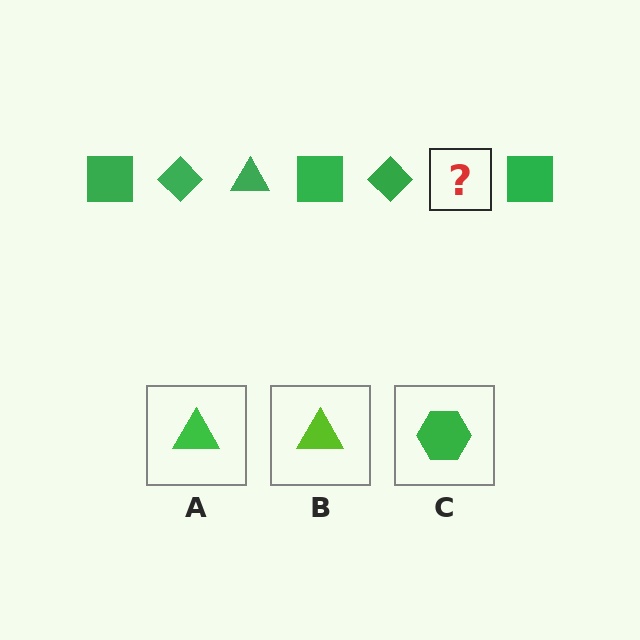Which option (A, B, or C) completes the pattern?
A.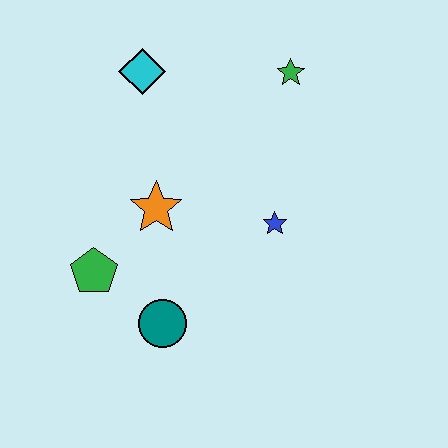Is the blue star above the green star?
No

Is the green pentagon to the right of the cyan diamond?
No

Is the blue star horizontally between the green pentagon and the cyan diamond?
No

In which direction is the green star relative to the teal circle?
The green star is above the teal circle.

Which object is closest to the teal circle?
The green pentagon is closest to the teal circle.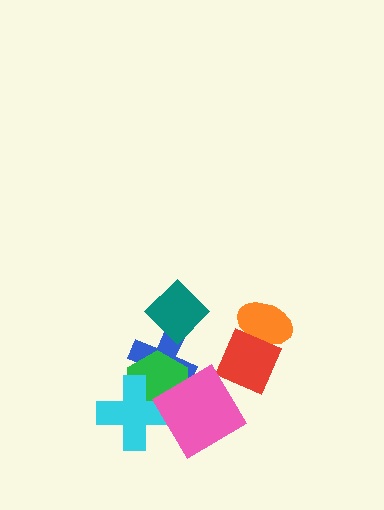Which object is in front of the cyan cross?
The pink diamond is in front of the cyan cross.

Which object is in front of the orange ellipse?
The red diamond is in front of the orange ellipse.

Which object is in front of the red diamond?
The pink diamond is in front of the red diamond.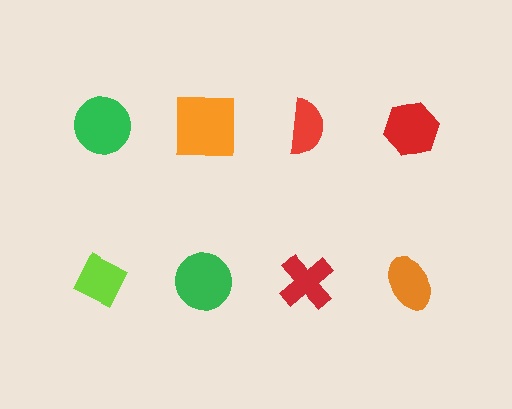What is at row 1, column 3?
A red semicircle.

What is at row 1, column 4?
A red hexagon.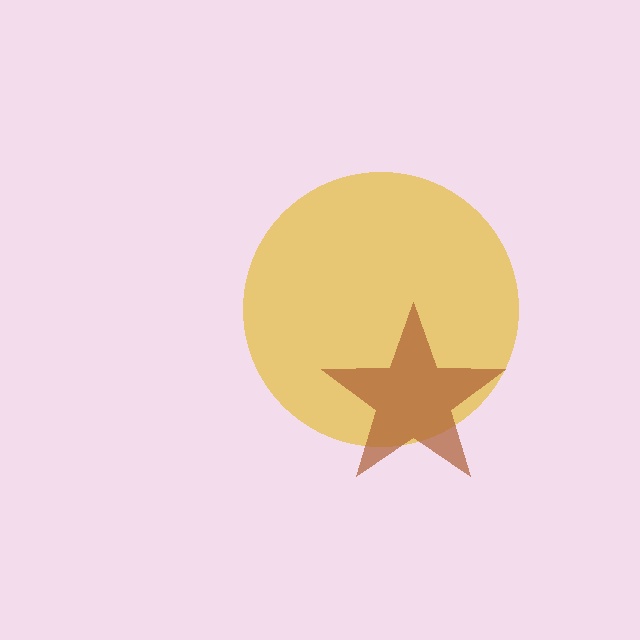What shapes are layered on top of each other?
The layered shapes are: a yellow circle, a brown star.